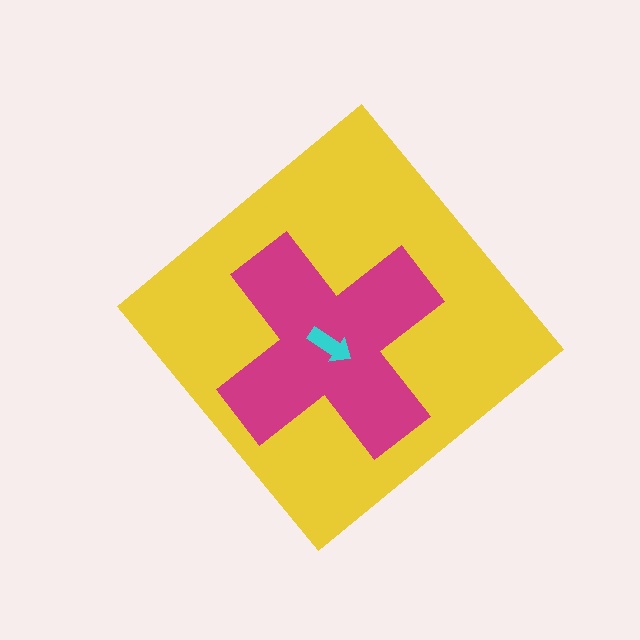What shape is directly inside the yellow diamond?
The magenta cross.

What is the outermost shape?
The yellow diamond.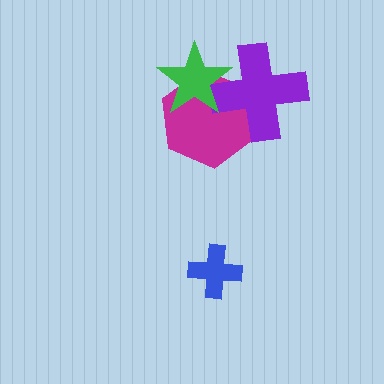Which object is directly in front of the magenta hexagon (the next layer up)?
The purple cross is directly in front of the magenta hexagon.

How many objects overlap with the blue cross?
0 objects overlap with the blue cross.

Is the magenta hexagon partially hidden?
Yes, it is partially covered by another shape.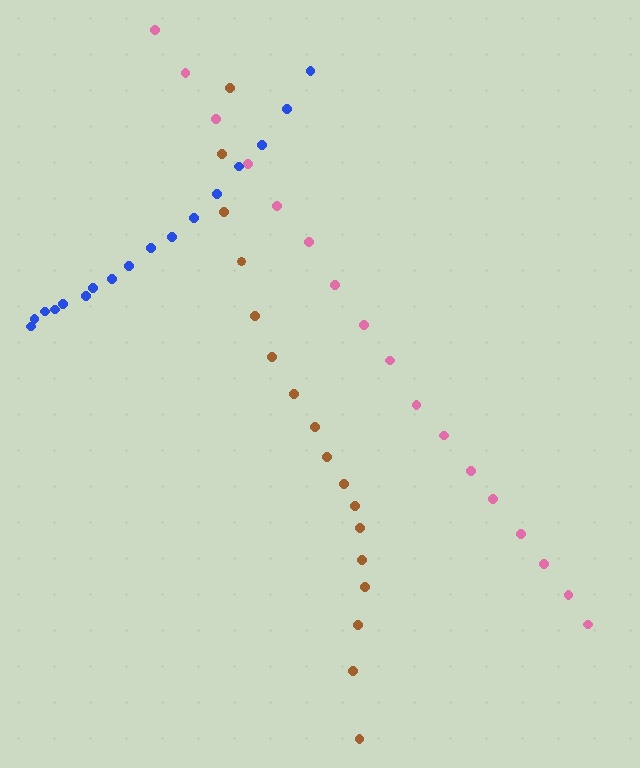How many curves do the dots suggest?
There are 3 distinct paths.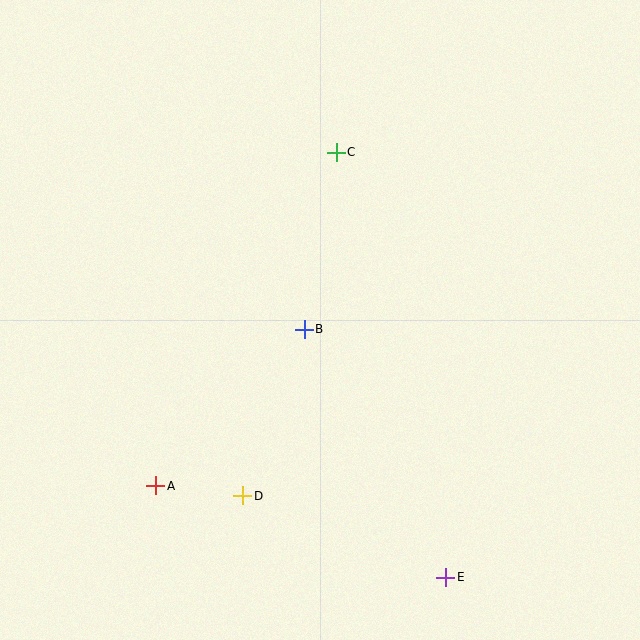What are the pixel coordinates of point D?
Point D is at (243, 496).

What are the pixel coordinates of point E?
Point E is at (446, 577).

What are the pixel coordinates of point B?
Point B is at (304, 329).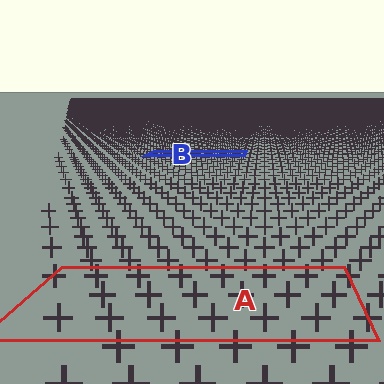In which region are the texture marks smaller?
The texture marks are smaller in region B, because it is farther away.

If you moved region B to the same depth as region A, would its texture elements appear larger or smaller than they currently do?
They would appear larger. At a closer depth, the same texture elements are projected at a bigger on-screen size.